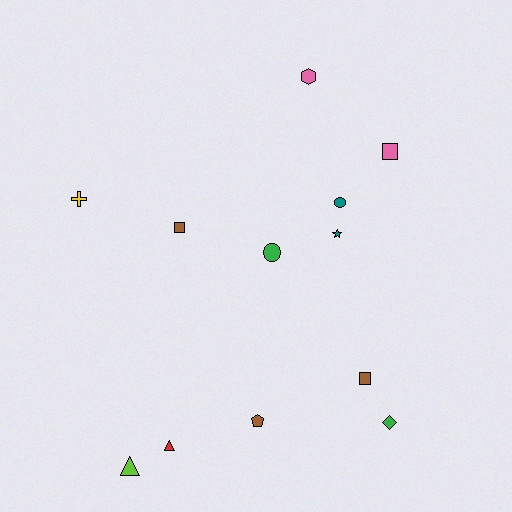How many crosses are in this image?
There is 1 cross.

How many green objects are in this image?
There are 2 green objects.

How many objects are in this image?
There are 12 objects.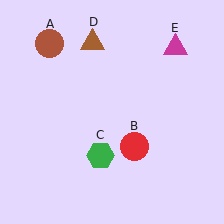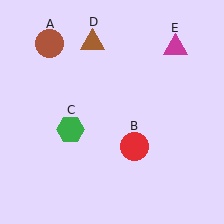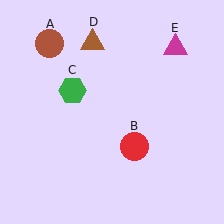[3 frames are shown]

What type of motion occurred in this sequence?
The green hexagon (object C) rotated clockwise around the center of the scene.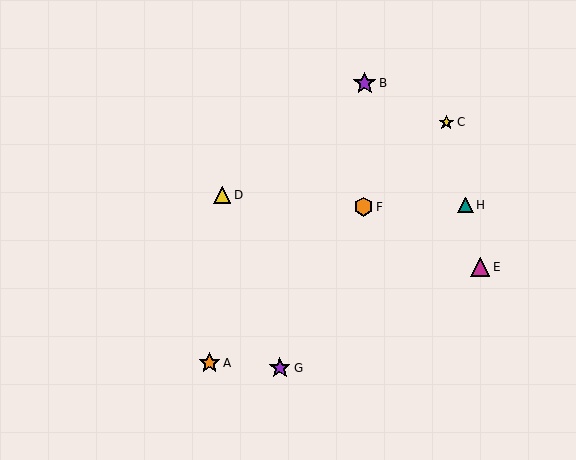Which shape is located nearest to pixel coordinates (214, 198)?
The yellow triangle (labeled D) at (222, 195) is nearest to that location.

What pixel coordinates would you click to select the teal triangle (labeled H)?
Click at (465, 205) to select the teal triangle H.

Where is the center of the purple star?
The center of the purple star is at (365, 83).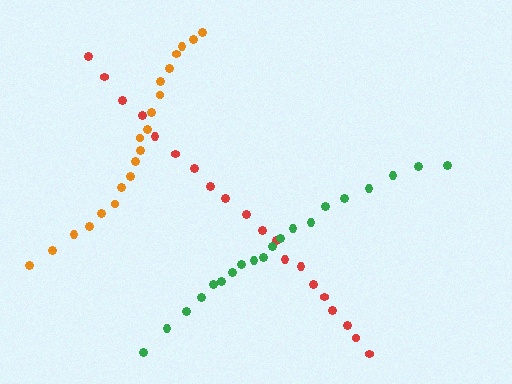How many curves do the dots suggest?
There are 3 distinct paths.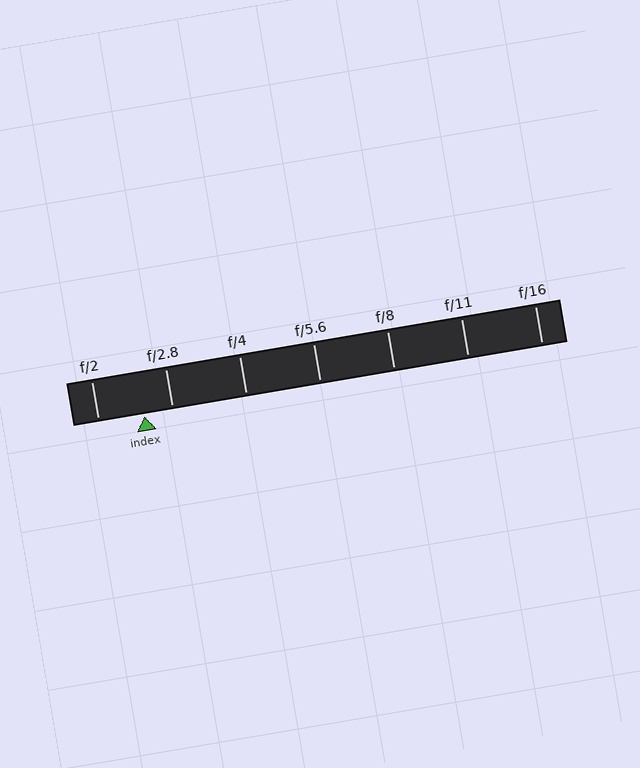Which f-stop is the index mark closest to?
The index mark is closest to f/2.8.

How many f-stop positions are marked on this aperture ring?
There are 7 f-stop positions marked.